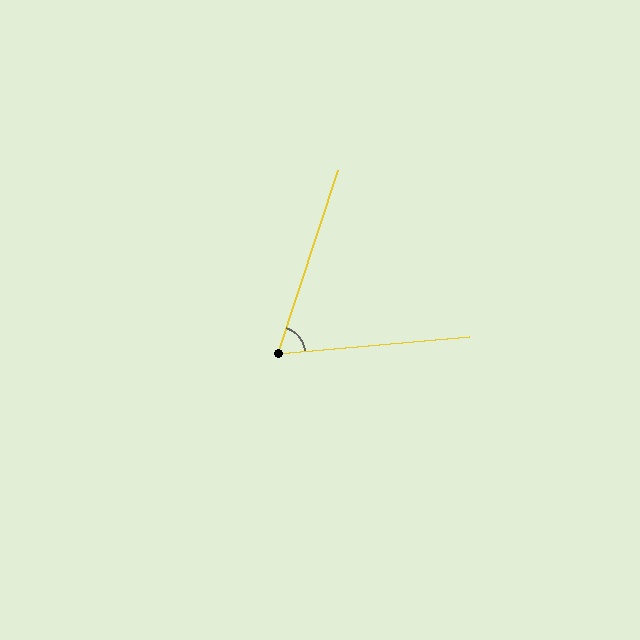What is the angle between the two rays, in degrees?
Approximately 67 degrees.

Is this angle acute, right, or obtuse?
It is acute.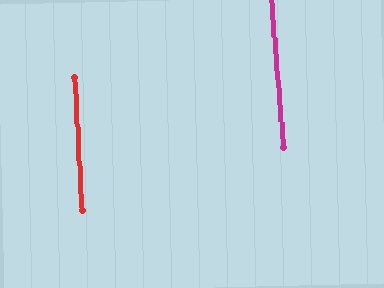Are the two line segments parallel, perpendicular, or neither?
Parallel — their directions differ by only 1.7°.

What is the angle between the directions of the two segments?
Approximately 2 degrees.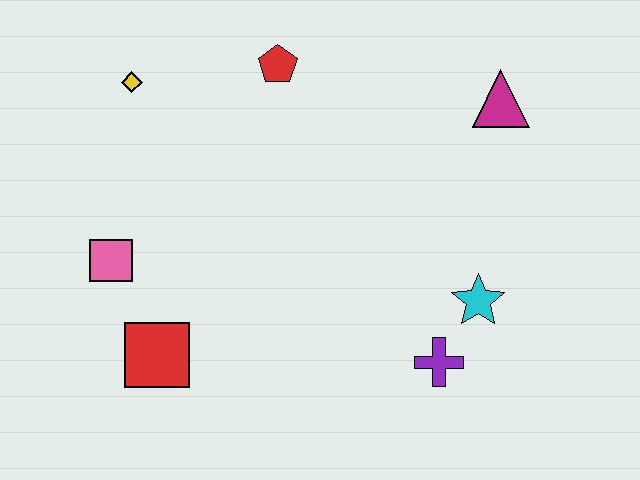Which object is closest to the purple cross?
The cyan star is closest to the purple cross.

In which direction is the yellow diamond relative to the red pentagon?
The yellow diamond is to the left of the red pentagon.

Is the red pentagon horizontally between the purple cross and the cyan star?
No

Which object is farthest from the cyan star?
The yellow diamond is farthest from the cyan star.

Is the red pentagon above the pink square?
Yes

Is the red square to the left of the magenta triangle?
Yes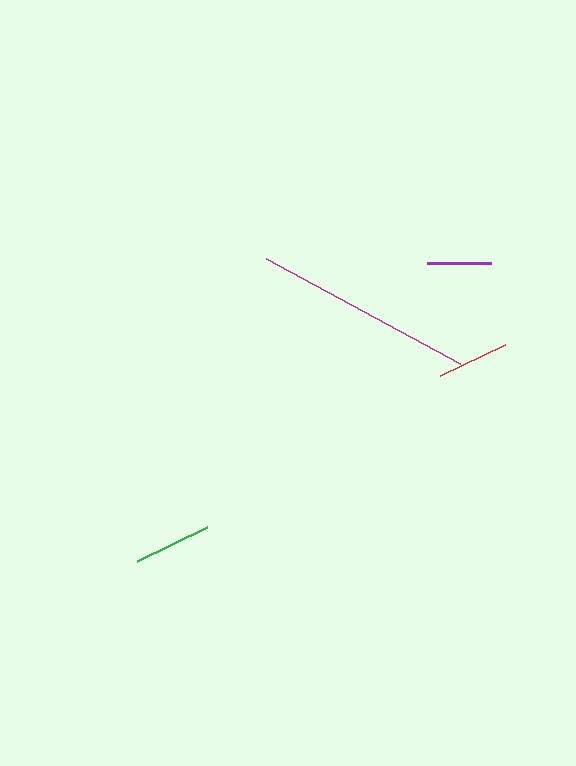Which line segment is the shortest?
The purple line is the shortest at approximately 64 pixels.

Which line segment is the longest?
The magenta line is the longest at approximately 220 pixels.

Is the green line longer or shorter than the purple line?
The green line is longer than the purple line.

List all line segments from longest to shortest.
From longest to shortest: magenta, green, red, purple.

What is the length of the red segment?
The red segment is approximately 73 pixels long.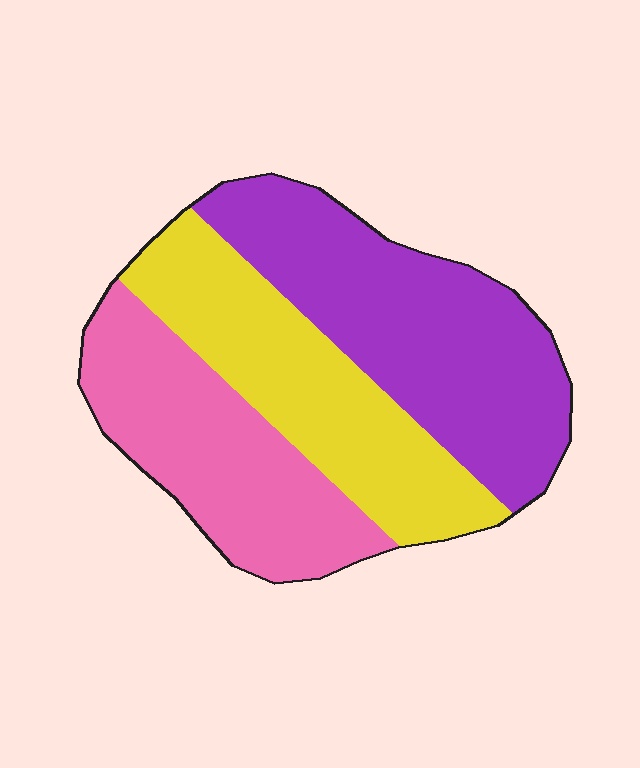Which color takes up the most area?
Purple, at roughly 40%.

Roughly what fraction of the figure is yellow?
Yellow takes up between a quarter and a half of the figure.